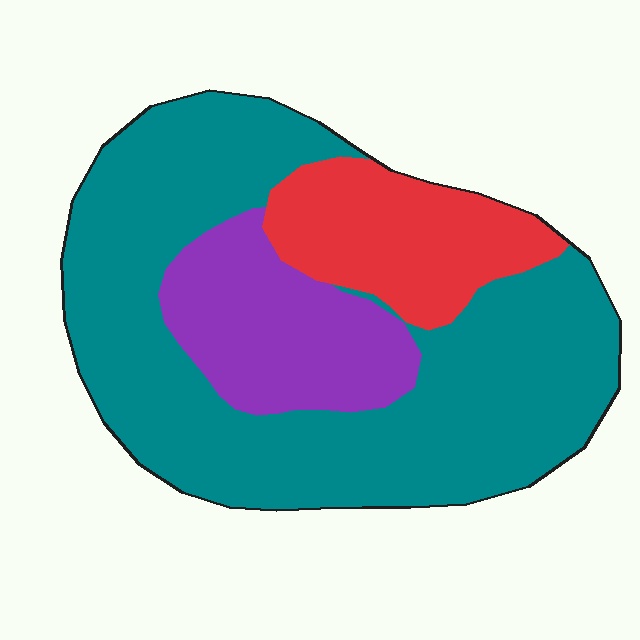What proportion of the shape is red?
Red takes up about one sixth (1/6) of the shape.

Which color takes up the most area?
Teal, at roughly 65%.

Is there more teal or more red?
Teal.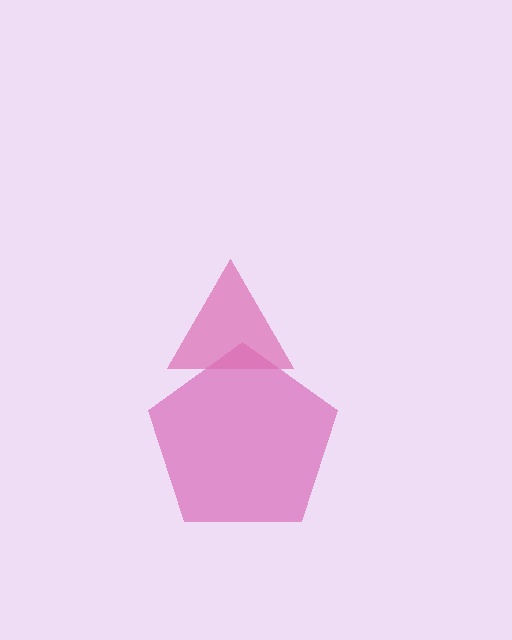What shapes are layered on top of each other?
The layered shapes are: a magenta pentagon, a pink triangle.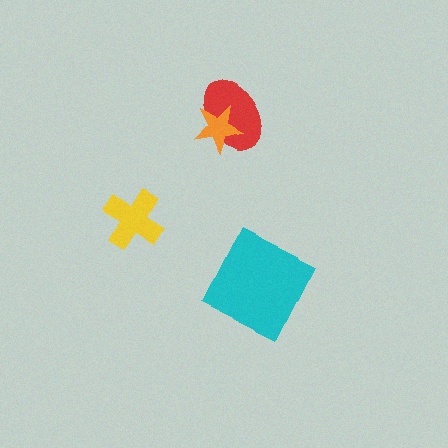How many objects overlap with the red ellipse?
1 object overlaps with the red ellipse.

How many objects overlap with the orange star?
1 object overlaps with the orange star.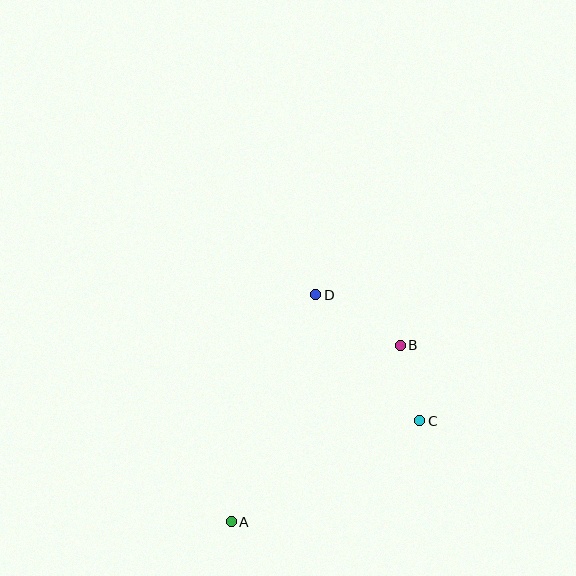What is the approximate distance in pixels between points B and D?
The distance between B and D is approximately 99 pixels.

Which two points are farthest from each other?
Points A and B are farthest from each other.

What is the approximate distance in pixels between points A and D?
The distance between A and D is approximately 243 pixels.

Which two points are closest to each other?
Points B and C are closest to each other.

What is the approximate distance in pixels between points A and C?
The distance between A and C is approximately 214 pixels.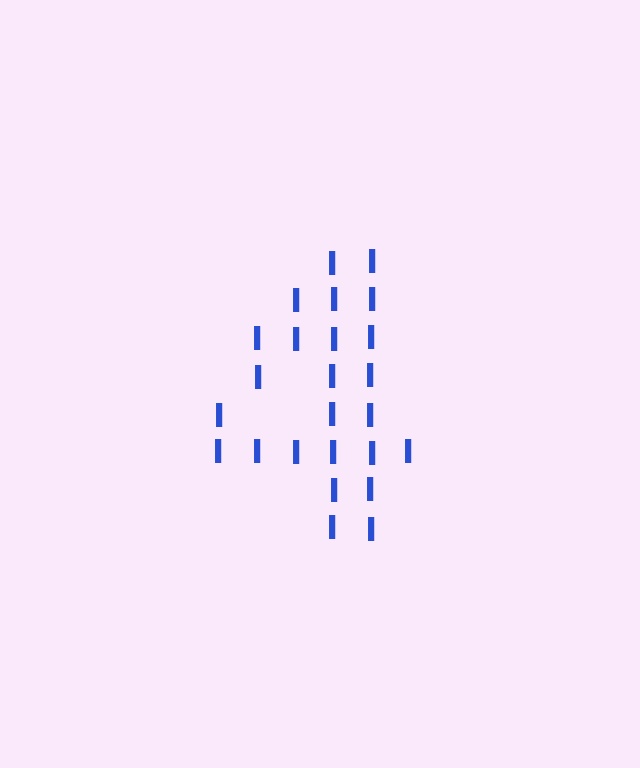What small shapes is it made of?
It is made of small letter I's.